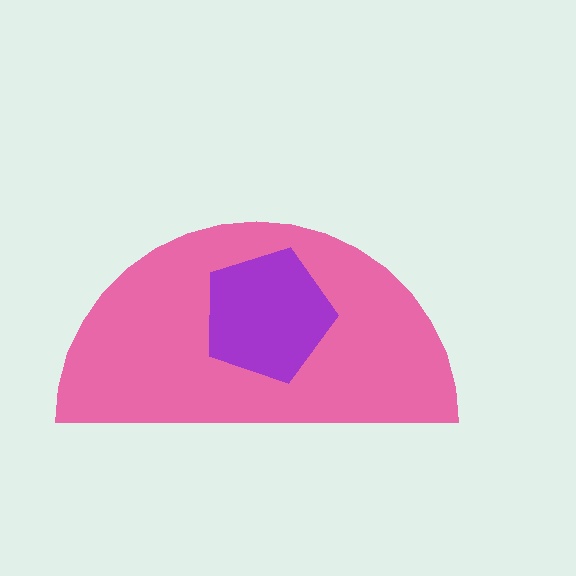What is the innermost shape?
The purple pentagon.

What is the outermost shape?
The pink semicircle.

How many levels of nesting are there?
2.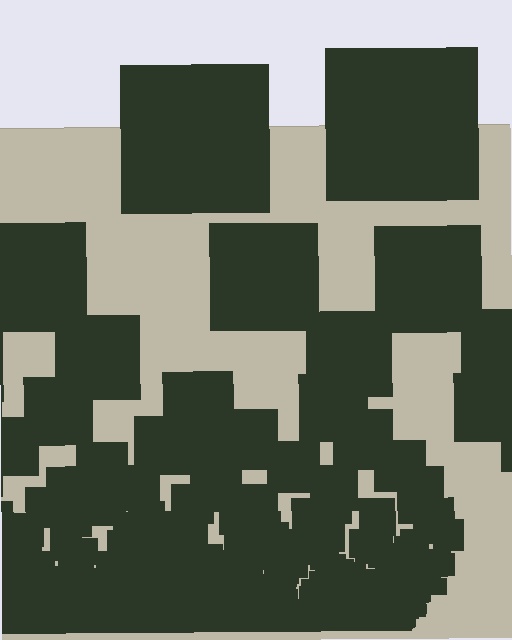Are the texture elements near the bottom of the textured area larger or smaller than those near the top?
Smaller. The gradient is inverted — elements near the bottom are smaller and denser.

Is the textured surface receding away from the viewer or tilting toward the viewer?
The surface appears to tilt toward the viewer. Texture elements get larger and sparser toward the top.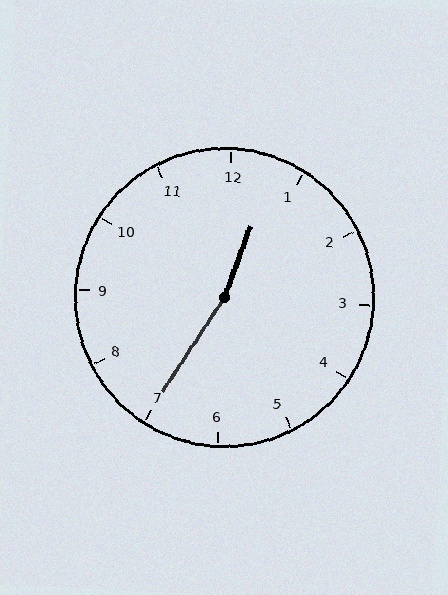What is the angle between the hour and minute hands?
Approximately 168 degrees.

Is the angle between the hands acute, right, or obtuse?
It is obtuse.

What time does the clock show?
12:35.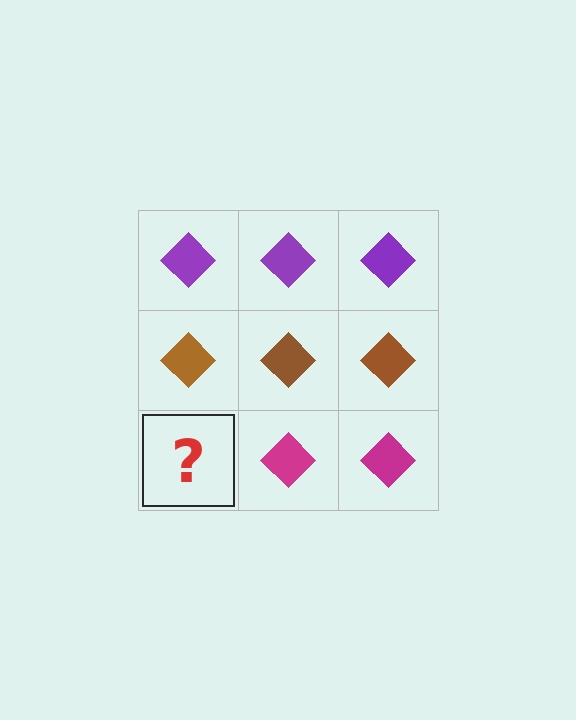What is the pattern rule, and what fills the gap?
The rule is that each row has a consistent color. The gap should be filled with a magenta diamond.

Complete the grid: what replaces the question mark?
The question mark should be replaced with a magenta diamond.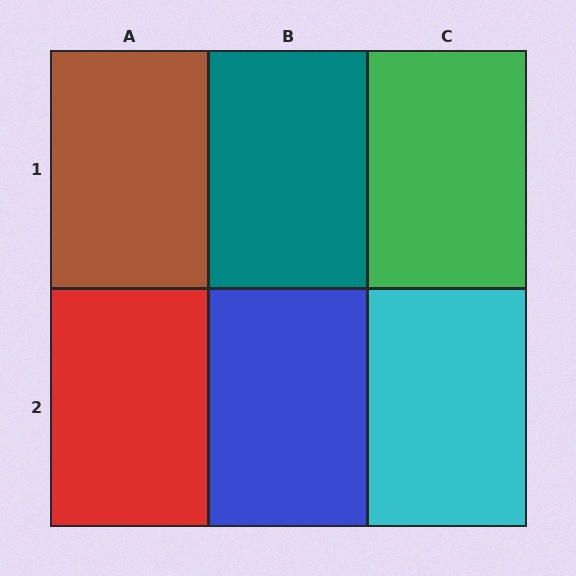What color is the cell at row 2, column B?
Blue.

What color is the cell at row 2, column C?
Cyan.